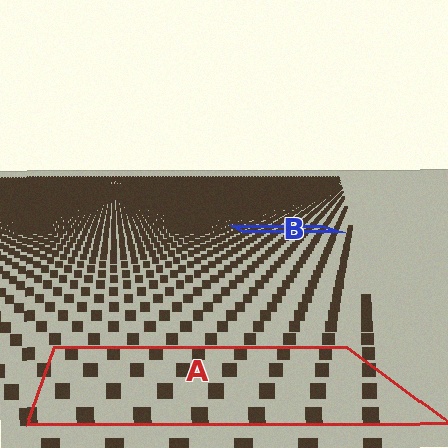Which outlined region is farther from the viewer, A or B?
Region B is farther from the viewer — the texture elements inside it appear smaller and more densely packed.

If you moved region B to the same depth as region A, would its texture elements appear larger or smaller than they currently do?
They would appear larger. At a closer depth, the same texture elements are projected at a bigger on-screen size.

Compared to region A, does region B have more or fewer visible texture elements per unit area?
Region B has more texture elements per unit area — they are packed more densely because it is farther away.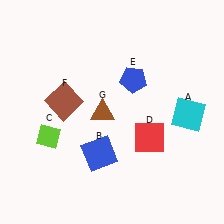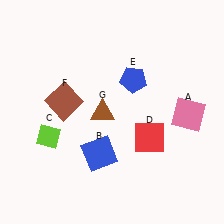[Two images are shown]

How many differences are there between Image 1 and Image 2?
There is 1 difference between the two images.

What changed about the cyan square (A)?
In Image 1, A is cyan. In Image 2, it changed to pink.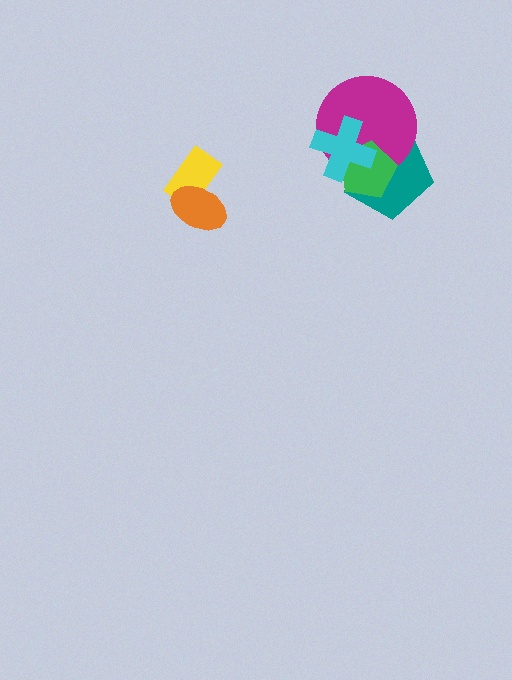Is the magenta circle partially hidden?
Yes, it is partially covered by another shape.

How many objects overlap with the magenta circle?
3 objects overlap with the magenta circle.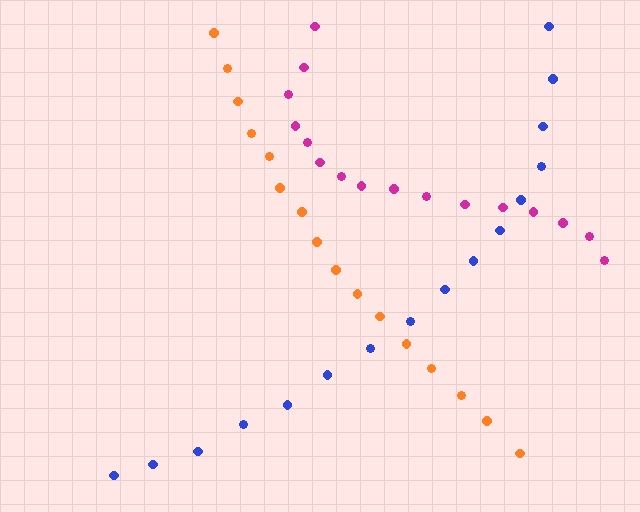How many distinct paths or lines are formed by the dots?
There are 3 distinct paths.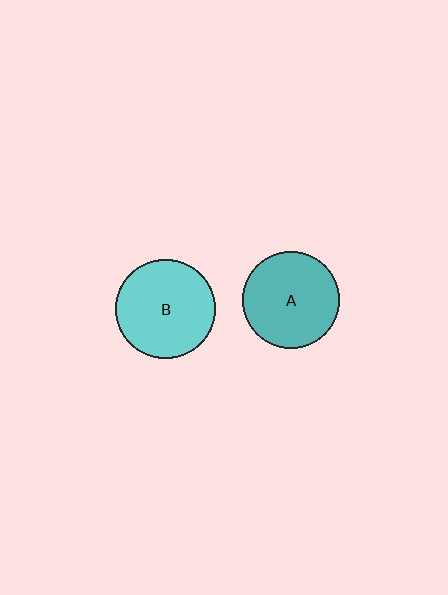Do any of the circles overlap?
No, none of the circles overlap.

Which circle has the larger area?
Circle B (cyan).